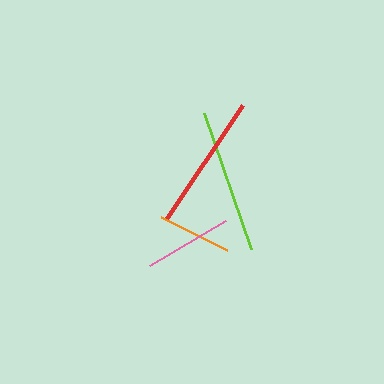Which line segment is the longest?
The lime line is the longest at approximately 144 pixels.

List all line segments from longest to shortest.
From longest to shortest: lime, red, pink, orange.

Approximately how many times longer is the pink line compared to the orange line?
The pink line is approximately 1.2 times the length of the orange line.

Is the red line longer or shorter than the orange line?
The red line is longer than the orange line.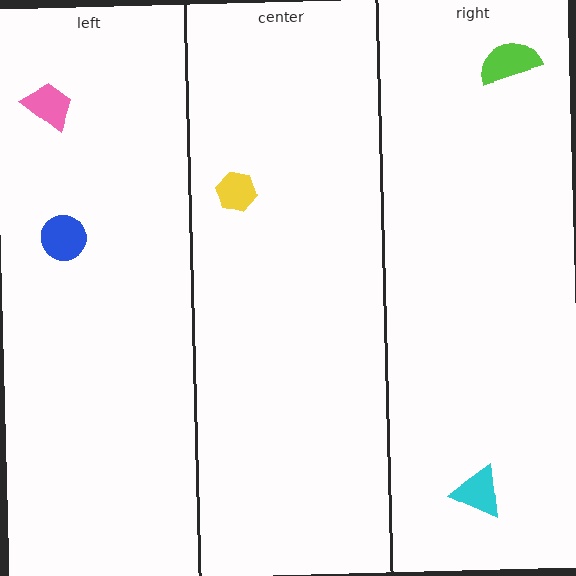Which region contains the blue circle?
The left region.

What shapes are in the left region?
The pink trapezoid, the blue circle.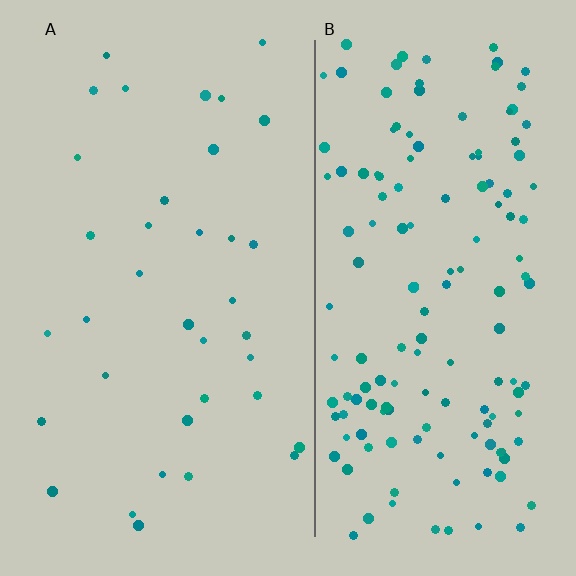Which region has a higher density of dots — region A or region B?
B (the right).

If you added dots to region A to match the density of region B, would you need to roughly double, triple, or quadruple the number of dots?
Approximately quadruple.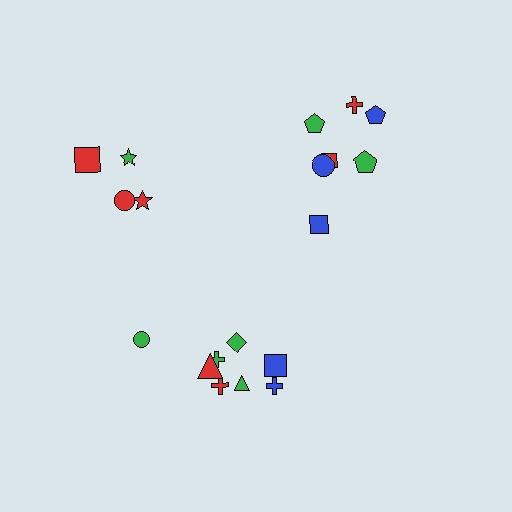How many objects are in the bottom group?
There are 8 objects.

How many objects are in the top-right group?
There are 7 objects.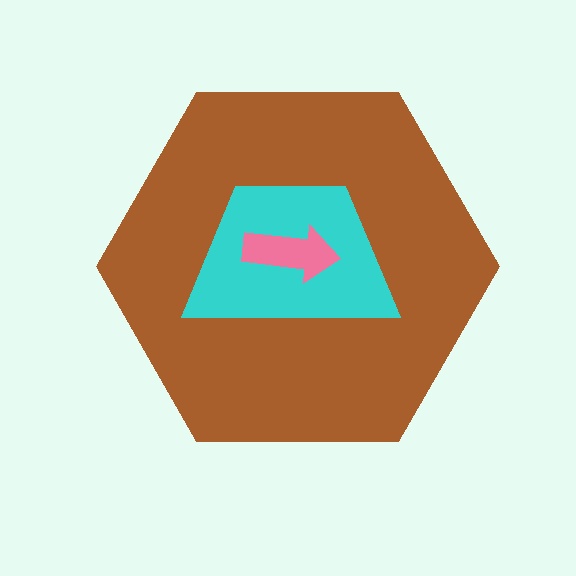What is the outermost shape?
The brown hexagon.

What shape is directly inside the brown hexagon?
The cyan trapezoid.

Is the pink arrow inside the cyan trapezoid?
Yes.